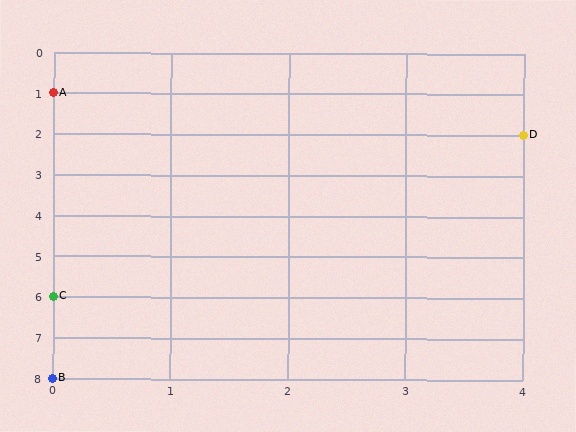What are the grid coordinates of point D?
Point D is at grid coordinates (4, 2).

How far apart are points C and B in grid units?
Points C and B are 2 rows apart.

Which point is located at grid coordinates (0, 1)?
Point A is at (0, 1).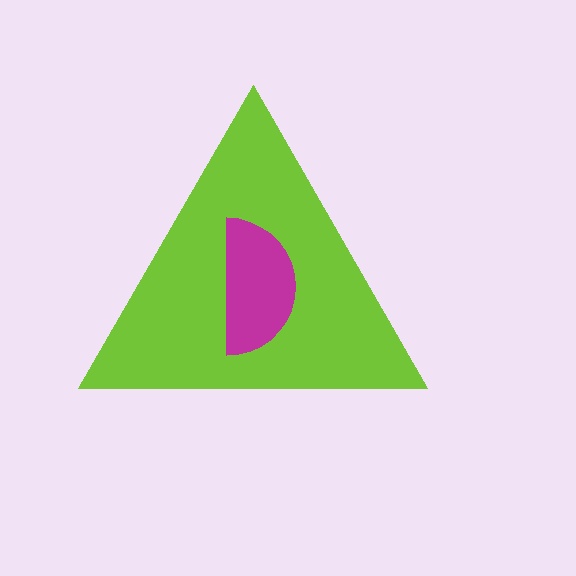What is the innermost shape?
The magenta semicircle.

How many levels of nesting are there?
2.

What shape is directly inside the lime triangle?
The magenta semicircle.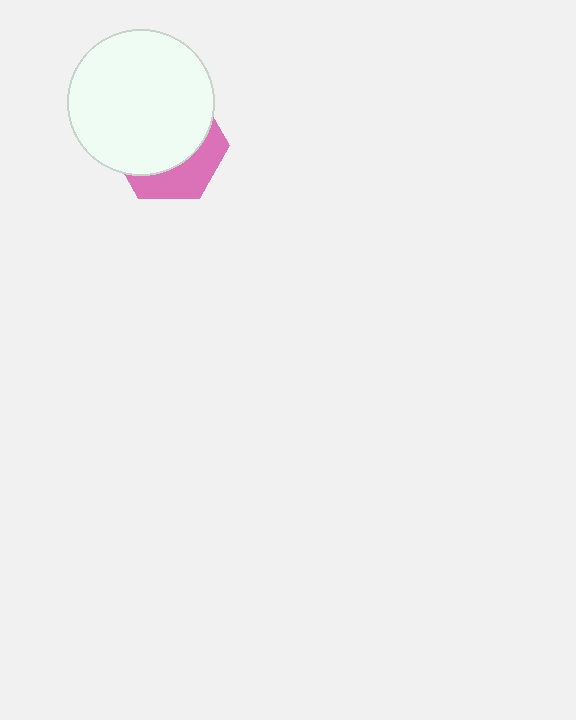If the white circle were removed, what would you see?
You would see the complete pink hexagon.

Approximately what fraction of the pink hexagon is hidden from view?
Roughly 66% of the pink hexagon is hidden behind the white circle.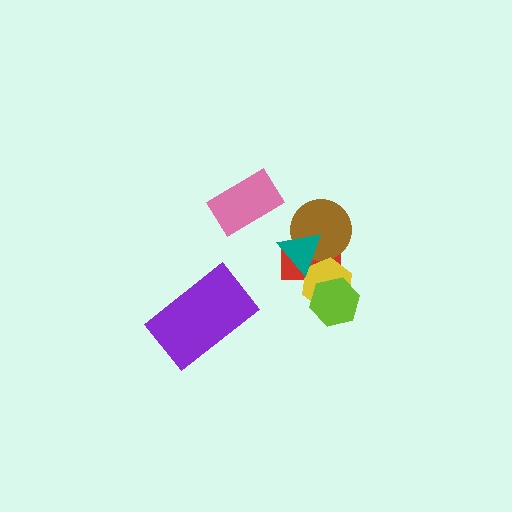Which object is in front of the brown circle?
The teal triangle is in front of the brown circle.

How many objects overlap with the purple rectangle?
0 objects overlap with the purple rectangle.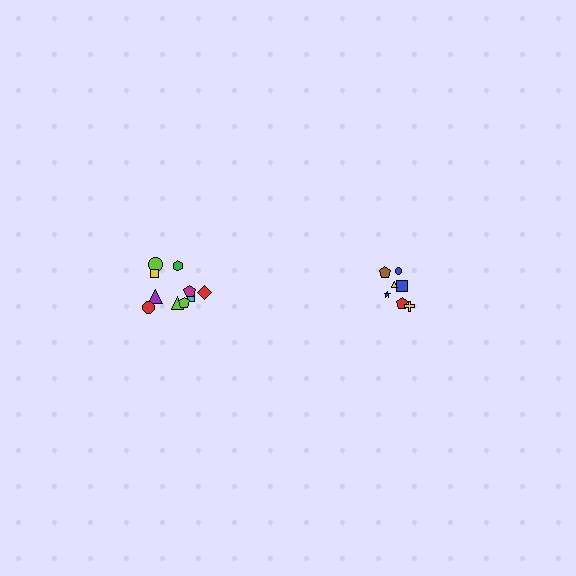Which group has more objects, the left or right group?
The left group.